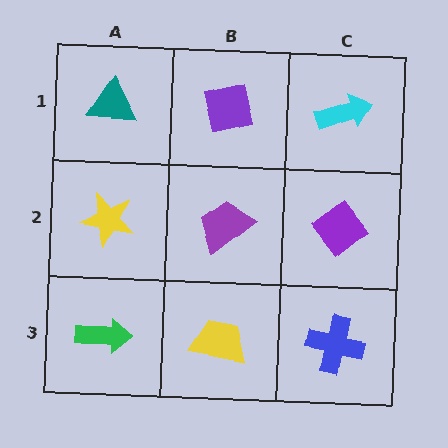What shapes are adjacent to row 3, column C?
A purple diamond (row 2, column C), a yellow trapezoid (row 3, column B).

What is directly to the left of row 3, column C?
A yellow trapezoid.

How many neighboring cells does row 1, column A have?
2.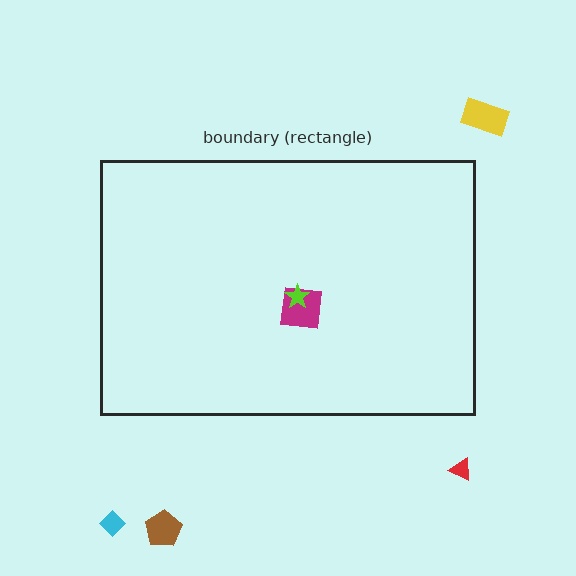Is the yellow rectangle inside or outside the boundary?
Outside.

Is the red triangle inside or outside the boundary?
Outside.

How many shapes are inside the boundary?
2 inside, 4 outside.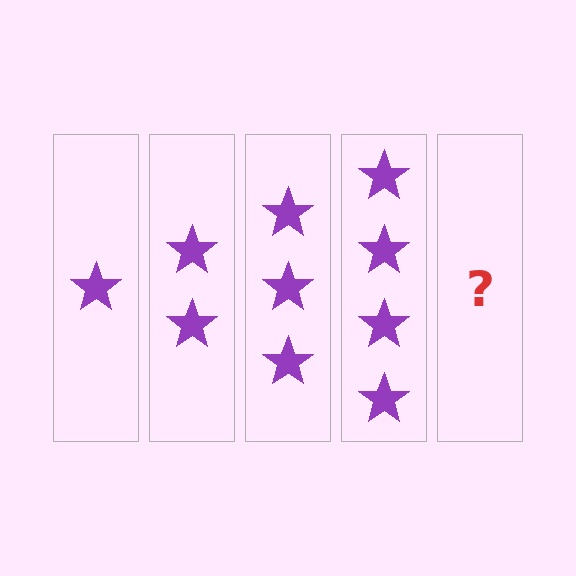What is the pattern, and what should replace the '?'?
The pattern is that each step adds one more star. The '?' should be 5 stars.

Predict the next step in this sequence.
The next step is 5 stars.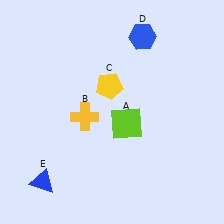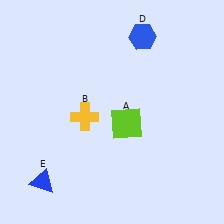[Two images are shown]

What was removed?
The yellow pentagon (C) was removed in Image 2.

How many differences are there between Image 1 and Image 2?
There is 1 difference between the two images.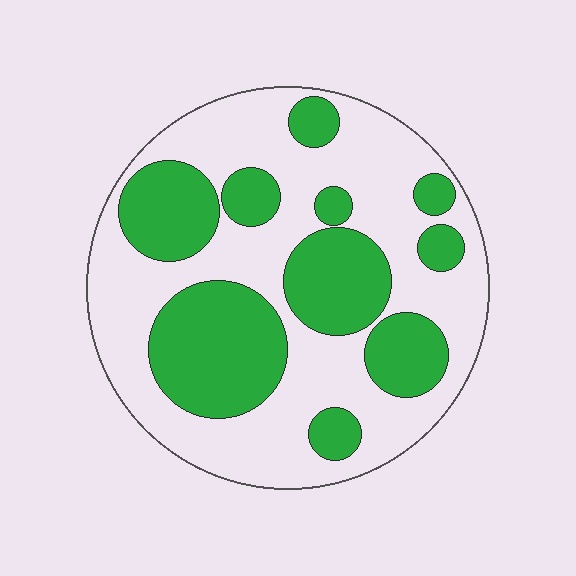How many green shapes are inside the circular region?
10.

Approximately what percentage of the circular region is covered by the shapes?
Approximately 40%.